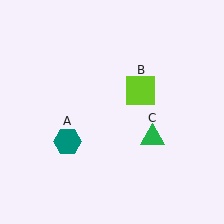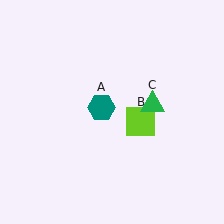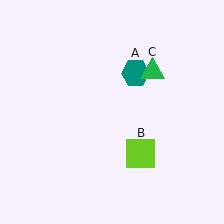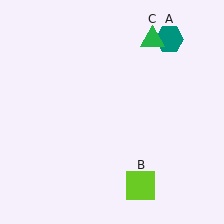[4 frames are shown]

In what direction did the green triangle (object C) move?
The green triangle (object C) moved up.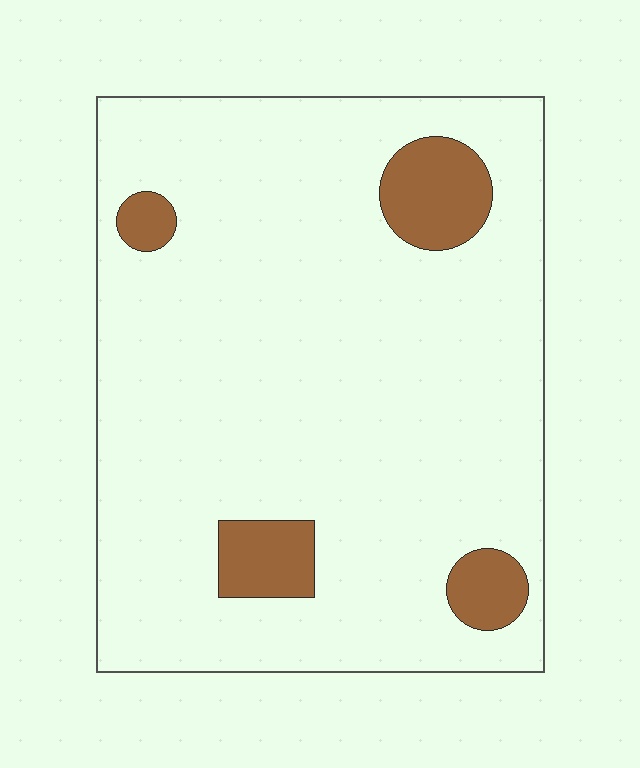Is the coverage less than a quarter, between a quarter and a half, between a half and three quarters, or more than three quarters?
Less than a quarter.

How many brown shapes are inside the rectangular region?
4.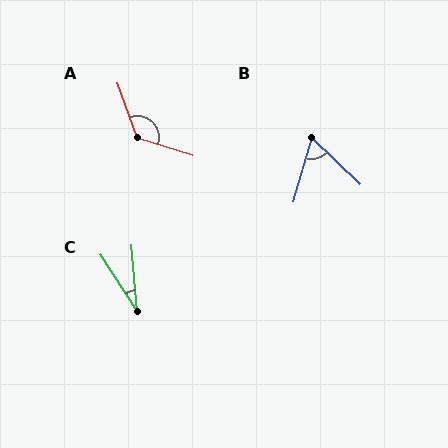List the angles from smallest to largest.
C (28°), B (62°), A (128°).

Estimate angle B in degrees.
Approximately 62 degrees.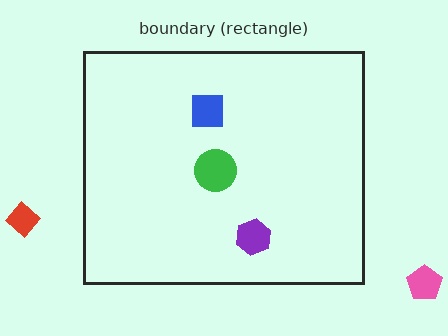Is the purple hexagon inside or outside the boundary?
Inside.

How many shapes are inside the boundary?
3 inside, 2 outside.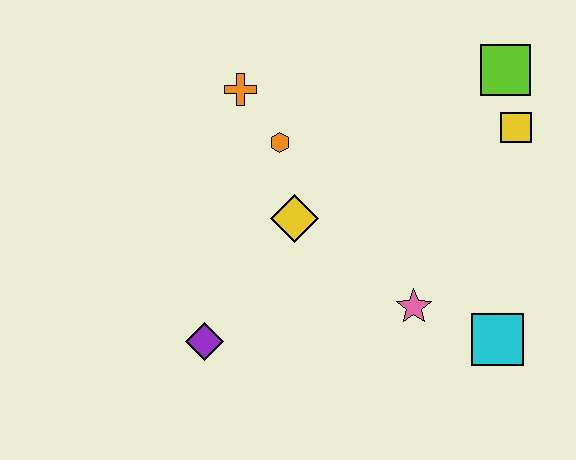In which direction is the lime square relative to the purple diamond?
The lime square is to the right of the purple diamond.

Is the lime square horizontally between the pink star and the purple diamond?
No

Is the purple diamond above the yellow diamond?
No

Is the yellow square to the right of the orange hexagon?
Yes